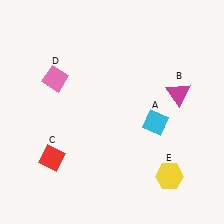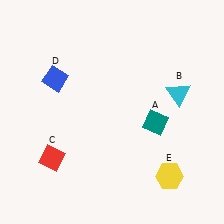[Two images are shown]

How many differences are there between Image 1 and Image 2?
There are 3 differences between the two images.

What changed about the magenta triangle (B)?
In Image 1, B is magenta. In Image 2, it changed to cyan.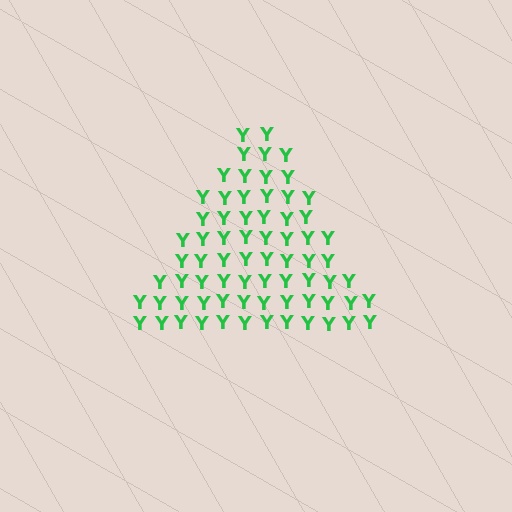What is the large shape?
The large shape is a triangle.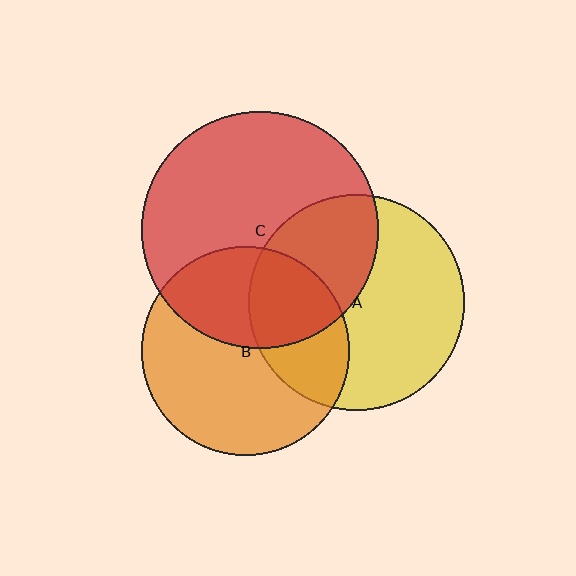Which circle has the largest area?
Circle C (red).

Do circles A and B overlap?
Yes.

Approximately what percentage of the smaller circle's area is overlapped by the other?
Approximately 30%.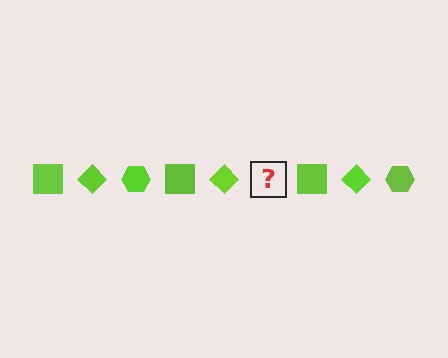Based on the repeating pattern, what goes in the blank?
The blank should be a lime hexagon.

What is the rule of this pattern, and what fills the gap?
The rule is that the pattern cycles through square, diamond, hexagon shapes in lime. The gap should be filled with a lime hexagon.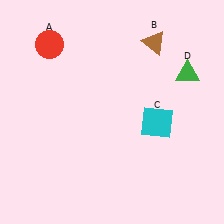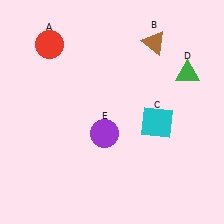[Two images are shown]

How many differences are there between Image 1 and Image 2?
There is 1 difference between the two images.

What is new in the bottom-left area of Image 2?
A purple circle (E) was added in the bottom-left area of Image 2.